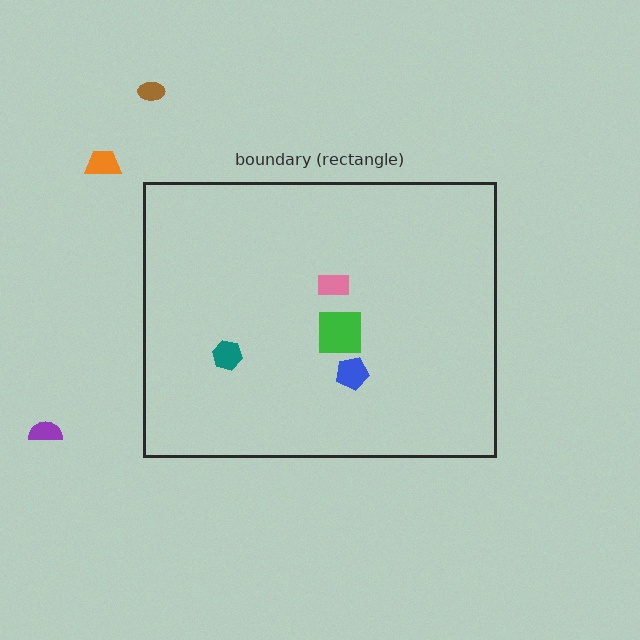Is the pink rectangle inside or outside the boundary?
Inside.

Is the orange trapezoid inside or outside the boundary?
Outside.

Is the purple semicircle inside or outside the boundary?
Outside.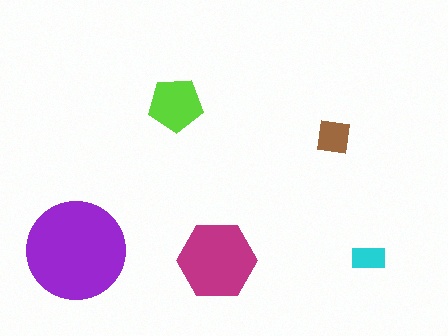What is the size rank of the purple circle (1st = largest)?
1st.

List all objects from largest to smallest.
The purple circle, the magenta hexagon, the lime pentagon, the brown square, the cyan rectangle.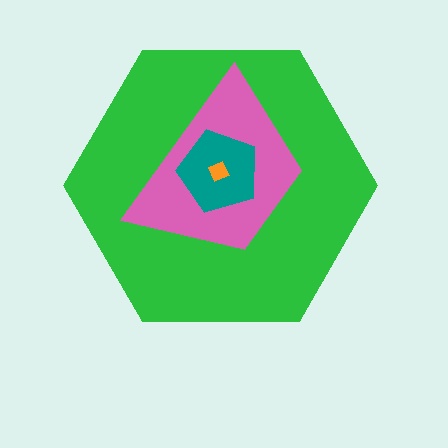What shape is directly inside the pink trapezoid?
The teal pentagon.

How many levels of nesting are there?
4.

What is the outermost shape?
The green hexagon.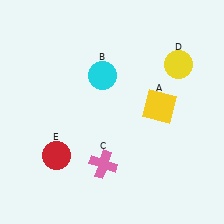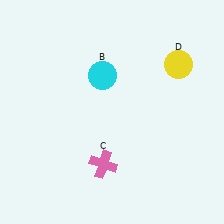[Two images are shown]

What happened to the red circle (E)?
The red circle (E) was removed in Image 2. It was in the bottom-left area of Image 1.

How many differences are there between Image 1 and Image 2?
There are 2 differences between the two images.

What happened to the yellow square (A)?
The yellow square (A) was removed in Image 2. It was in the top-right area of Image 1.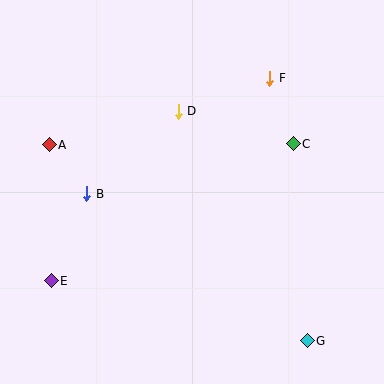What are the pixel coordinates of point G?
Point G is at (307, 341).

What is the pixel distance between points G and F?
The distance between G and F is 265 pixels.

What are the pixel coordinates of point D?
Point D is at (178, 111).